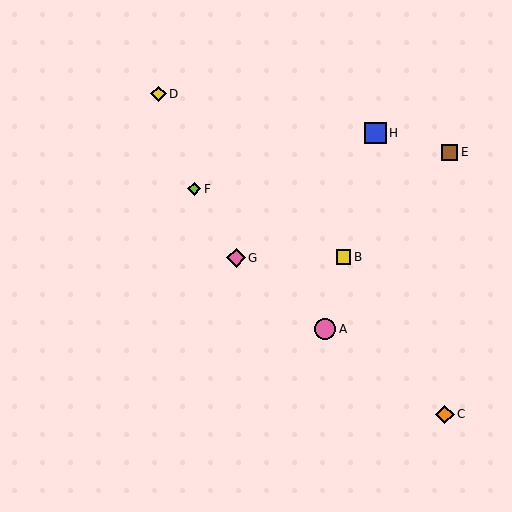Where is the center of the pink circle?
The center of the pink circle is at (325, 329).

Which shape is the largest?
The blue square (labeled H) is the largest.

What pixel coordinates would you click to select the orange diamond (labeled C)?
Click at (445, 414) to select the orange diamond C.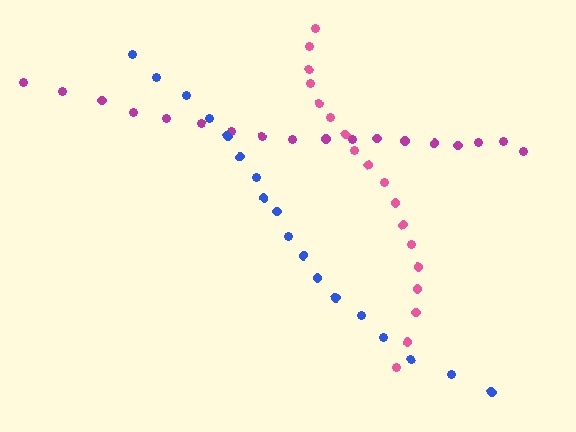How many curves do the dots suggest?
There are 3 distinct paths.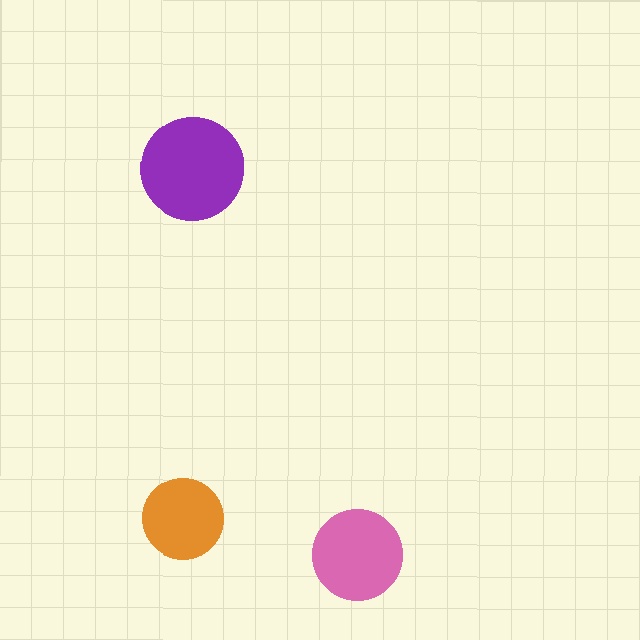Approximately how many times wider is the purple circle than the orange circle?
About 1.5 times wider.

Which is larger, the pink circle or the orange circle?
The pink one.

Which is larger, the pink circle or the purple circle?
The purple one.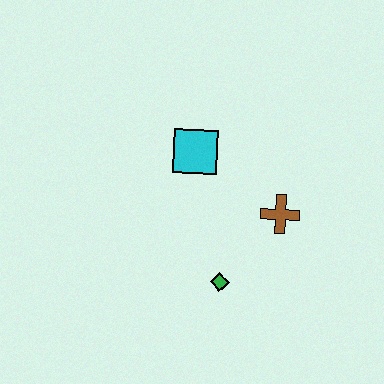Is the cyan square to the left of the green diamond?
Yes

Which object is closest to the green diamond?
The brown cross is closest to the green diamond.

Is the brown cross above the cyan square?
No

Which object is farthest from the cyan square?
The green diamond is farthest from the cyan square.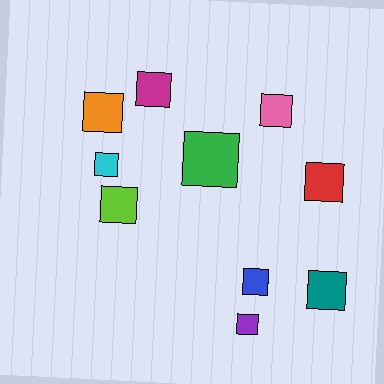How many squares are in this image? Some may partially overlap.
There are 10 squares.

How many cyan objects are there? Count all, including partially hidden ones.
There is 1 cyan object.